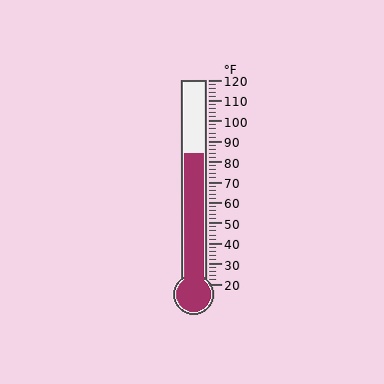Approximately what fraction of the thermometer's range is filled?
The thermometer is filled to approximately 65% of its range.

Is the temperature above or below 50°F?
The temperature is above 50°F.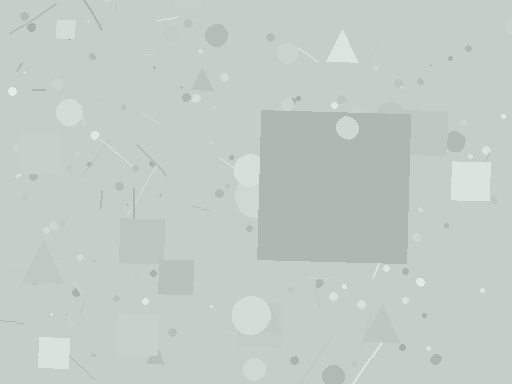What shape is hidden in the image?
A square is hidden in the image.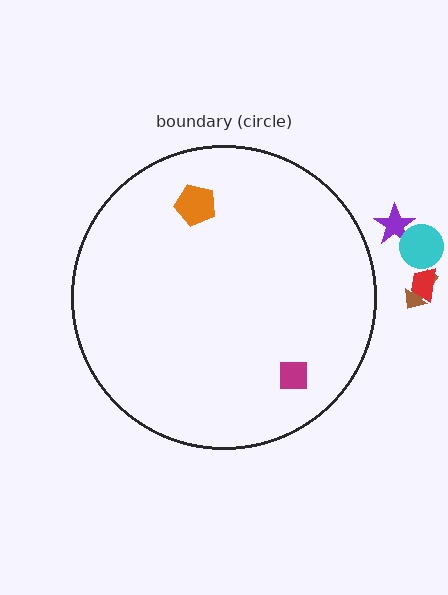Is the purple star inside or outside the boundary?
Outside.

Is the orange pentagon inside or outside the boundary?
Inside.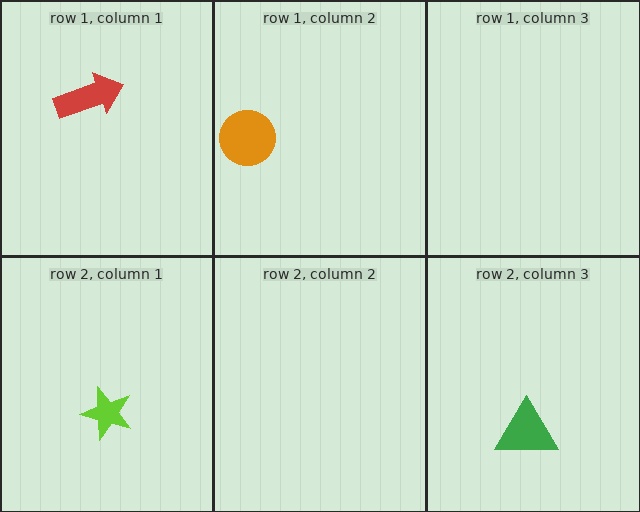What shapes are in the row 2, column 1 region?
The lime star.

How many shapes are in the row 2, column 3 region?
1.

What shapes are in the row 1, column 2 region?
The orange circle.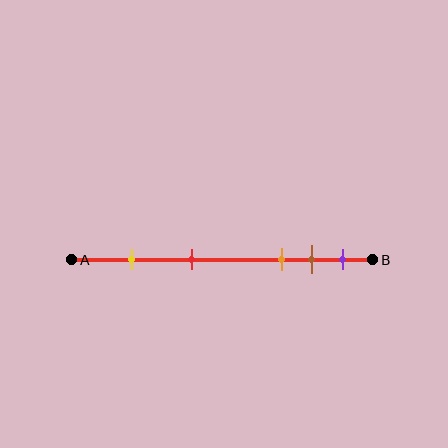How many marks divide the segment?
There are 5 marks dividing the segment.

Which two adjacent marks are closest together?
The brown and purple marks are the closest adjacent pair.